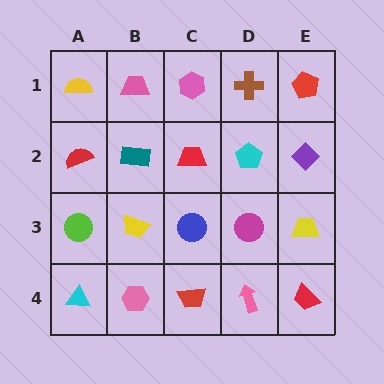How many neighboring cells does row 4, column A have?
2.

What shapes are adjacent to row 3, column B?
A teal rectangle (row 2, column B), a pink hexagon (row 4, column B), a lime circle (row 3, column A), a blue circle (row 3, column C).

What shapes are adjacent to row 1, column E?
A purple diamond (row 2, column E), a brown cross (row 1, column D).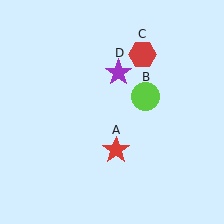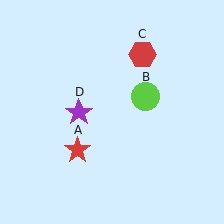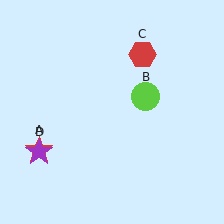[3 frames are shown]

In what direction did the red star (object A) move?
The red star (object A) moved left.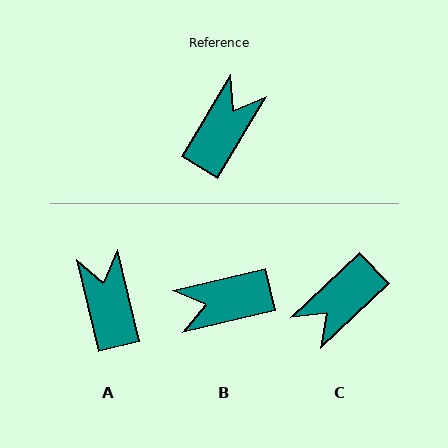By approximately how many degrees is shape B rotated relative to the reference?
Approximately 134 degrees counter-clockwise.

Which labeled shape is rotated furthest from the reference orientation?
C, about 164 degrees away.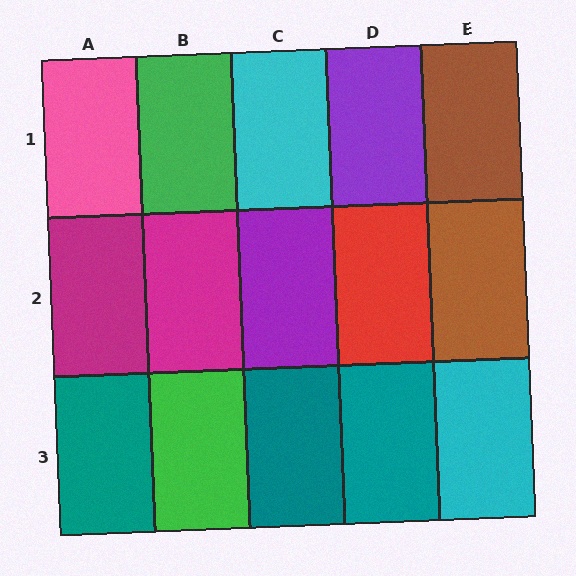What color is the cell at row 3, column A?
Teal.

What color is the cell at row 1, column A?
Pink.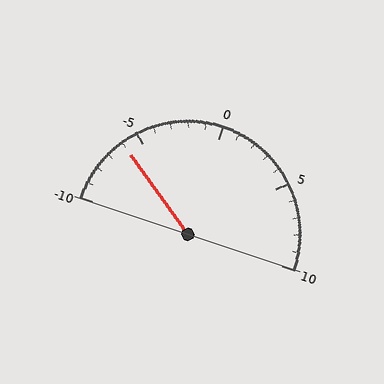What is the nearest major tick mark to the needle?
The nearest major tick mark is -5.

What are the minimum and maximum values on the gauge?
The gauge ranges from -10 to 10.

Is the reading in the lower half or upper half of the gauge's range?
The reading is in the lower half of the range (-10 to 10).